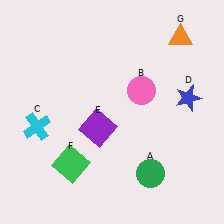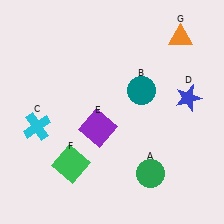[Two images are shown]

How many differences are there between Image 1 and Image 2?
There is 1 difference between the two images.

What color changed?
The circle (B) changed from pink in Image 1 to teal in Image 2.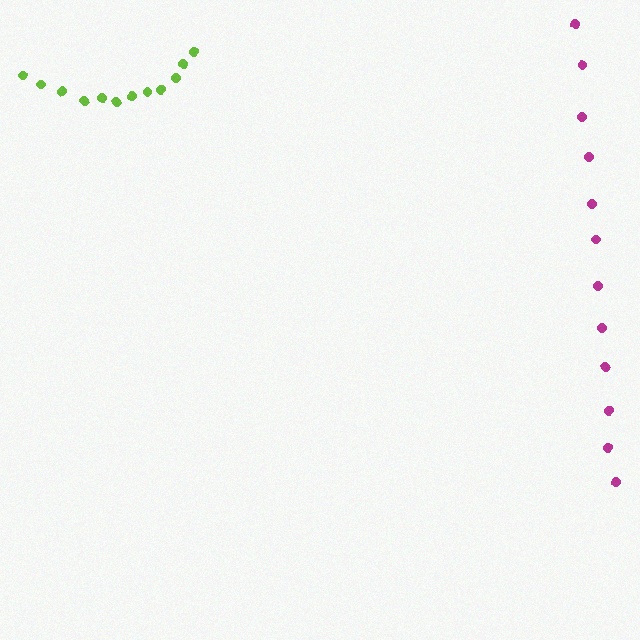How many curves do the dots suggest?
There are 2 distinct paths.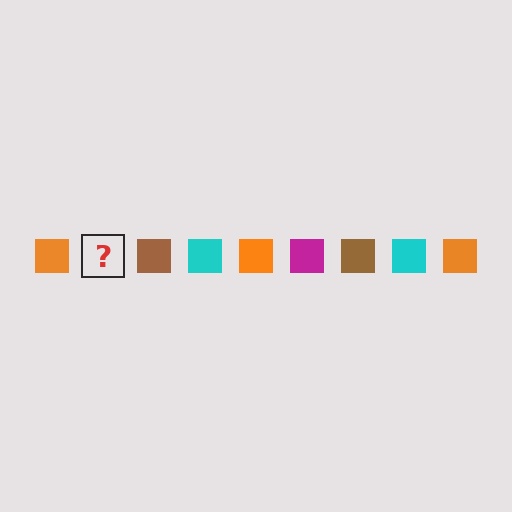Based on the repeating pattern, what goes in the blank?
The blank should be a magenta square.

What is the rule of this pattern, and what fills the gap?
The rule is that the pattern cycles through orange, magenta, brown, cyan squares. The gap should be filled with a magenta square.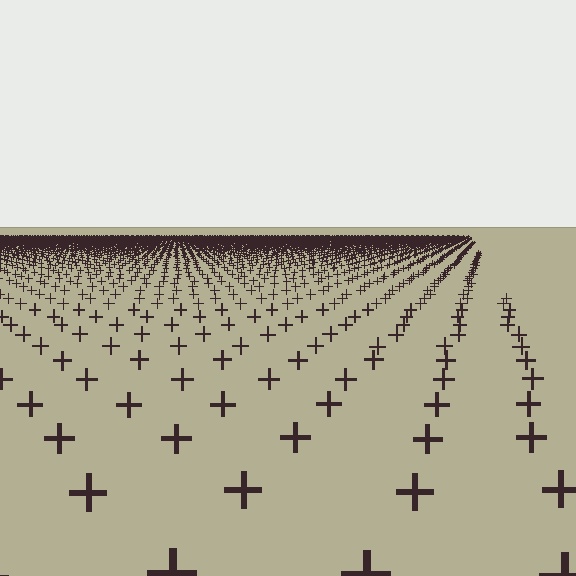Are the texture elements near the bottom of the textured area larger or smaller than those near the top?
Larger. Near the bottom, elements are closer to the viewer and appear at a bigger on-screen size.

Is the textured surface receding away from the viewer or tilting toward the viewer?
The surface is receding away from the viewer. Texture elements get smaller and denser toward the top.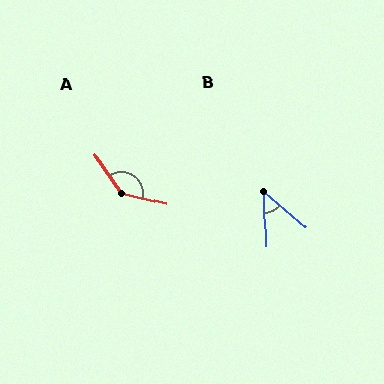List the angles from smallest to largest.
B (48°), A (138°).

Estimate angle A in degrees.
Approximately 138 degrees.